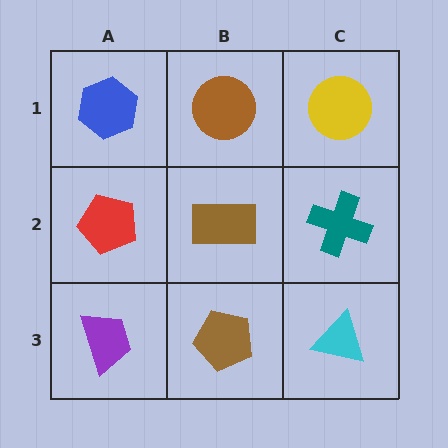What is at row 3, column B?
A brown pentagon.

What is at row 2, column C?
A teal cross.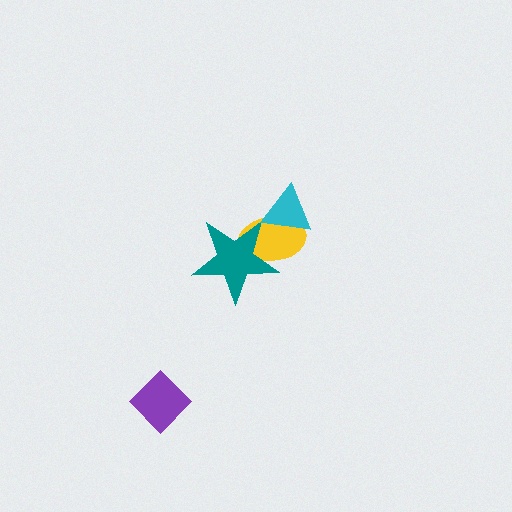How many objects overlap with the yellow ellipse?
2 objects overlap with the yellow ellipse.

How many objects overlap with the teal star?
1 object overlaps with the teal star.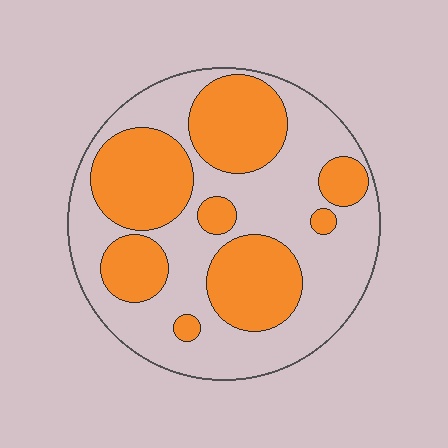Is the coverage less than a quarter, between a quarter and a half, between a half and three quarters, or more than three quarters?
Between a quarter and a half.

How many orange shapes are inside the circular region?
8.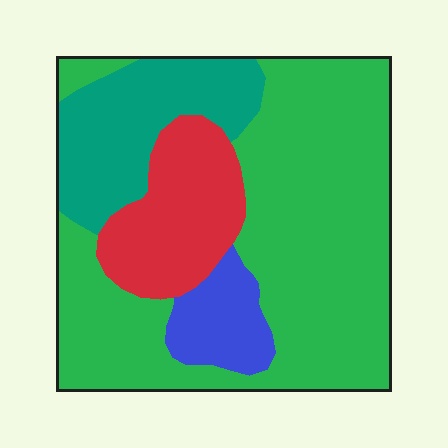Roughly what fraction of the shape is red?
Red covers about 15% of the shape.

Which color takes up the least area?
Blue, at roughly 10%.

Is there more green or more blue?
Green.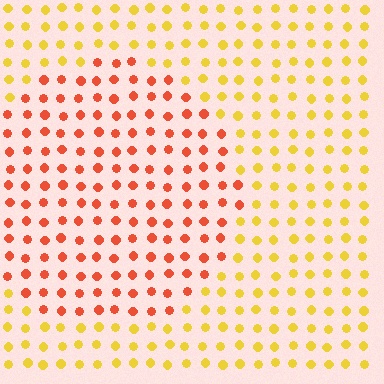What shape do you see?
I see a circle.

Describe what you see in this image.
The image is filled with small yellow elements in a uniform arrangement. A circle-shaped region is visible where the elements are tinted to a slightly different hue, forming a subtle color boundary.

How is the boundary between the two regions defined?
The boundary is defined purely by a slight shift in hue (about 42 degrees). Spacing, size, and orientation are identical on both sides.